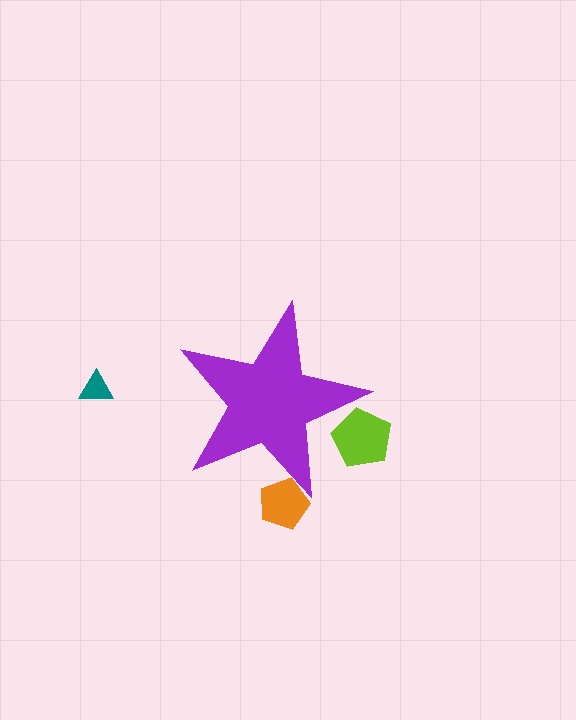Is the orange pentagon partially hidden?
Yes, the orange pentagon is partially hidden behind the purple star.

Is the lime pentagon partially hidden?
Yes, the lime pentagon is partially hidden behind the purple star.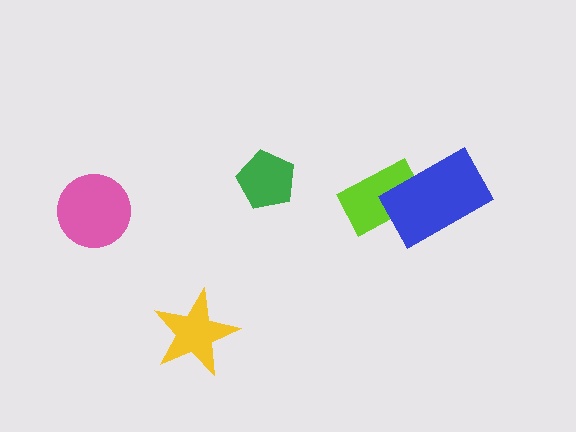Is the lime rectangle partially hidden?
Yes, it is partially covered by another shape.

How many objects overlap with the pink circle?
0 objects overlap with the pink circle.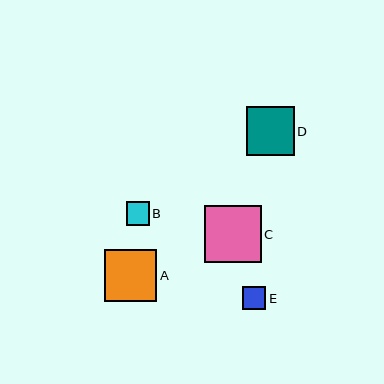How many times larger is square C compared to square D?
Square C is approximately 1.2 times the size of square D.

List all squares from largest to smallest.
From largest to smallest: C, A, D, B, E.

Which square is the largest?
Square C is the largest with a size of approximately 57 pixels.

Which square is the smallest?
Square E is the smallest with a size of approximately 23 pixels.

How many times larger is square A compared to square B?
Square A is approximately 2.2 times the size of square B.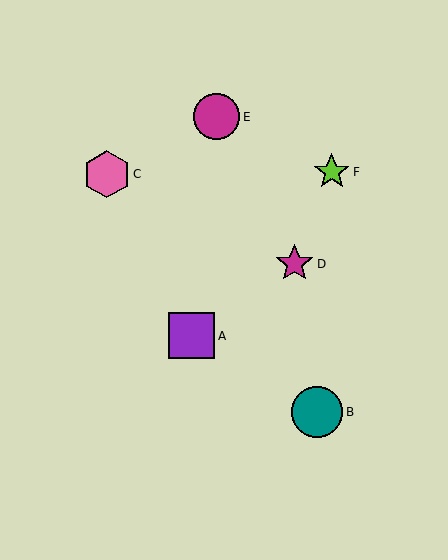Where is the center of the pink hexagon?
The center of the pink hexagon is at (107, 174).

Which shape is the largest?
The teal circle (labeled B) is the largest.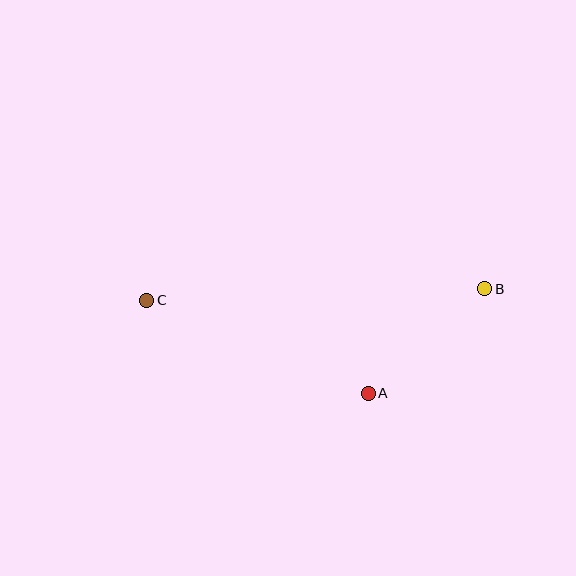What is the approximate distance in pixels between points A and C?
The distance between A and C is approximately 240 pixels.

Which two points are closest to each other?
Points A and B are closest to each other.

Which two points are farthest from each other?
Points B and C are farthest from each other.